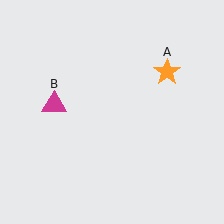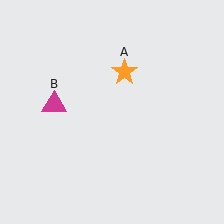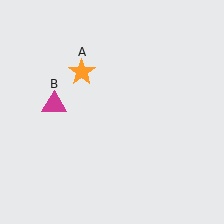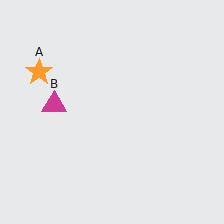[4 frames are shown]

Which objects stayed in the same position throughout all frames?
Magenta triangle (object B) remained stationary.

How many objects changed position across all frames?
1 object changed position: orange star (object A).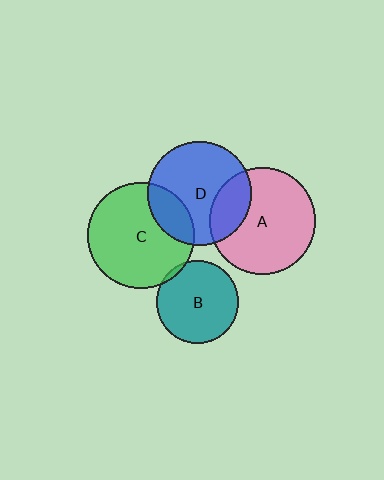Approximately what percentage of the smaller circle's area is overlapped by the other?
Approximately 25%.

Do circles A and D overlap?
Yes.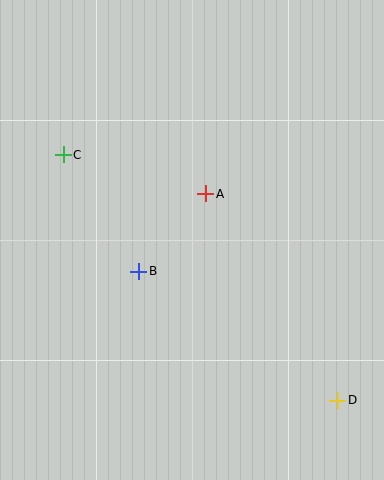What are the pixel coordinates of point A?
Point A is at (206, 194).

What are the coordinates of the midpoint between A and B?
The midpoint between A and B is at (172, 232).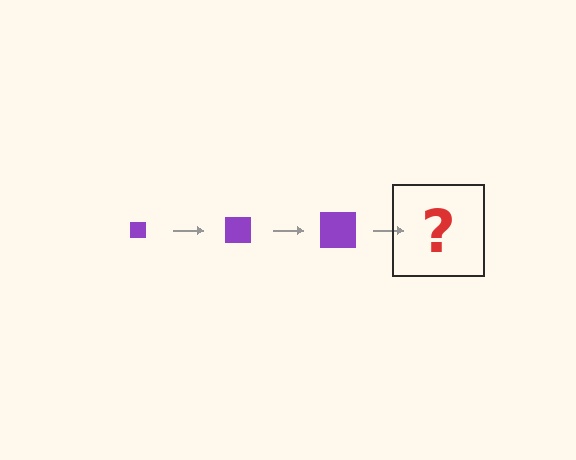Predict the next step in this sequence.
The next step is a purple square, larger than the previous one.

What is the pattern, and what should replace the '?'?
The pattern is that the square gets progressively larger each step. The '?' should be a purple square, larger than the previous one.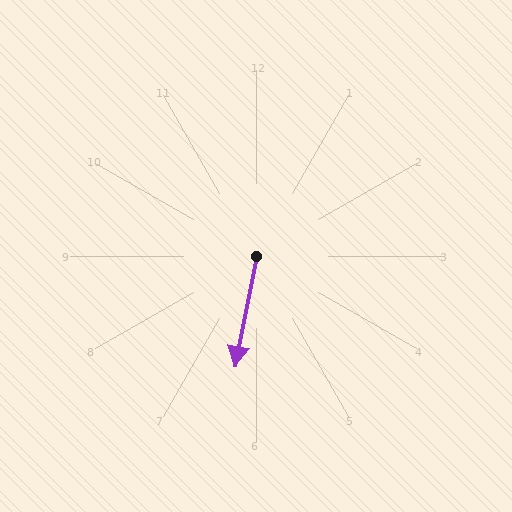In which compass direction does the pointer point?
South.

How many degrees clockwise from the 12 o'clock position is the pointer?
Approximately 191 degrees.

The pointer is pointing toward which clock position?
Roughly 6 o'clock.